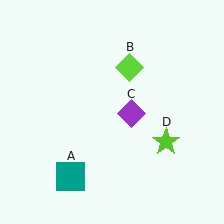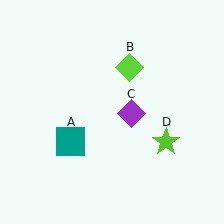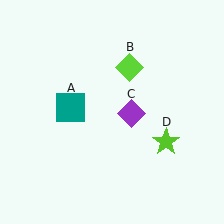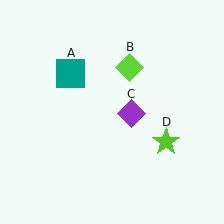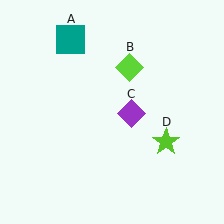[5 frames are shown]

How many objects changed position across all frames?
1 object changed position: teal square (object A).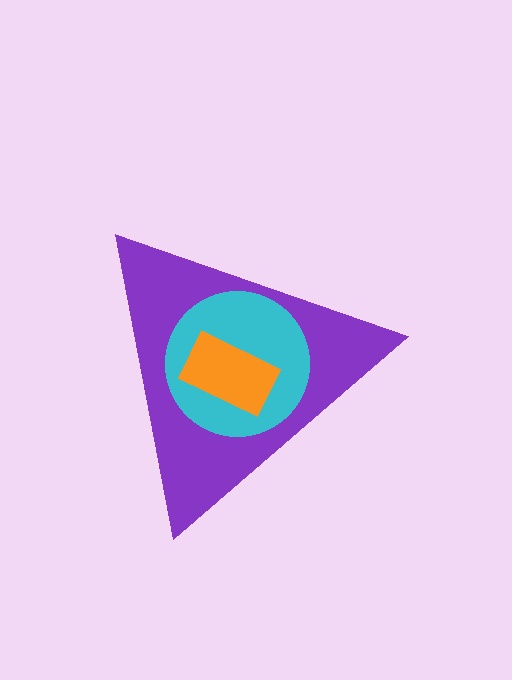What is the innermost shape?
The orange rectangle.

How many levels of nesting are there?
3.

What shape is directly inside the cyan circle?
The orange rectangle.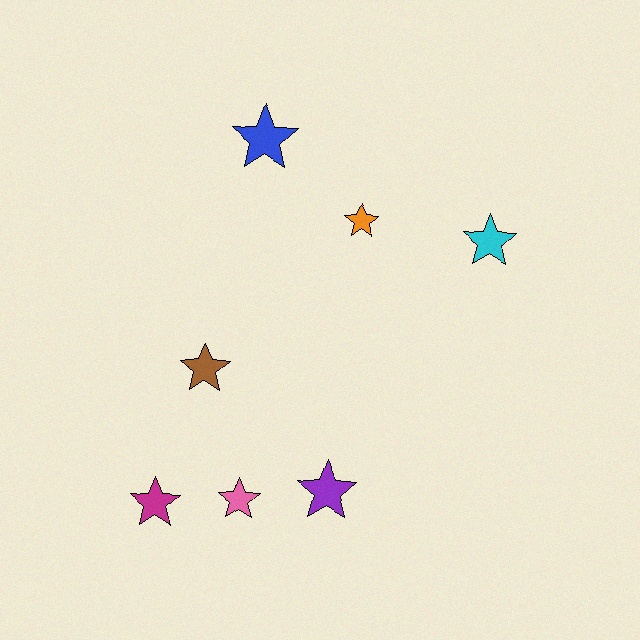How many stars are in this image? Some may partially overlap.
There are 7 stars.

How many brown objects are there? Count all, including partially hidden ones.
There is 1 brown object.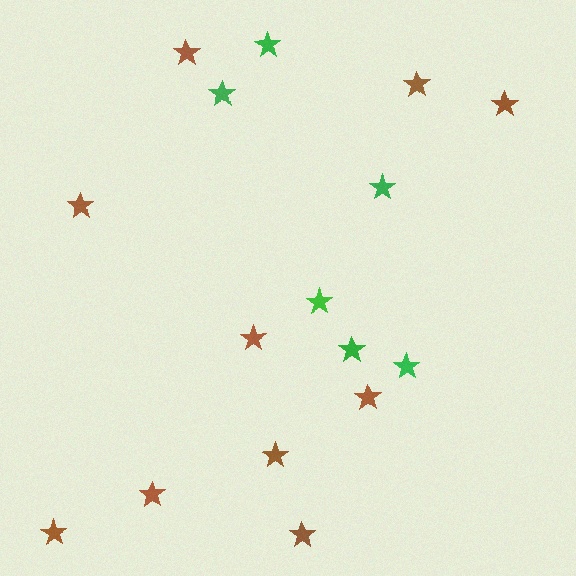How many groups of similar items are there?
There are 2 groups: one group of green stars (6) and one group of brown stars (10).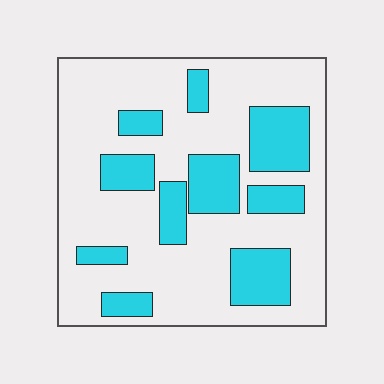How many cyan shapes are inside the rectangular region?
10.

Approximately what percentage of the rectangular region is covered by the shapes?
Approximately 30%.